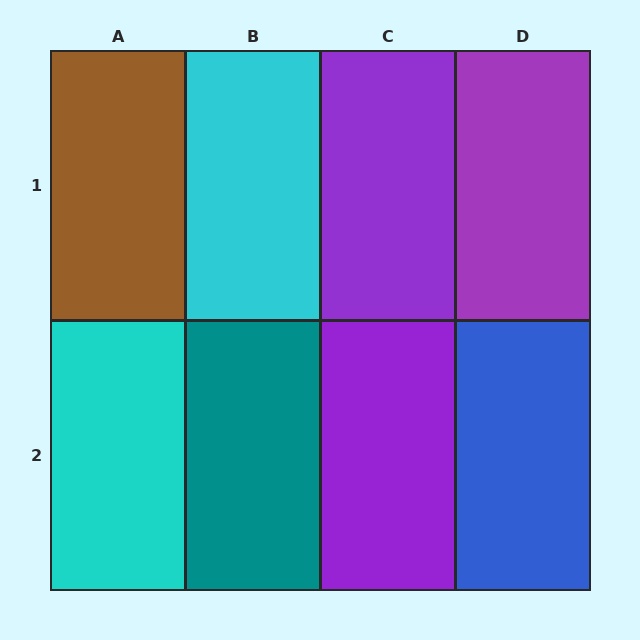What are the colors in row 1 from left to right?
Brown, cyan, purple, purple.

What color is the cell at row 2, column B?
Teal.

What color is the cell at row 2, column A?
Cyan.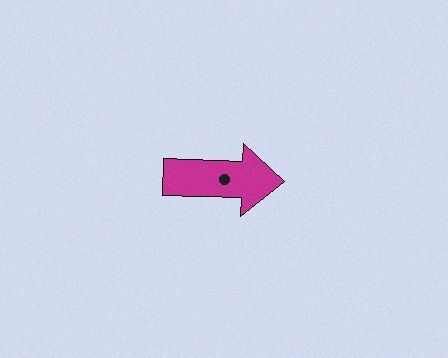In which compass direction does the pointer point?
East.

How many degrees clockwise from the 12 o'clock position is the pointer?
Approximately 92 degrees.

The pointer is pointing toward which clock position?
Roughly 3 o'clock.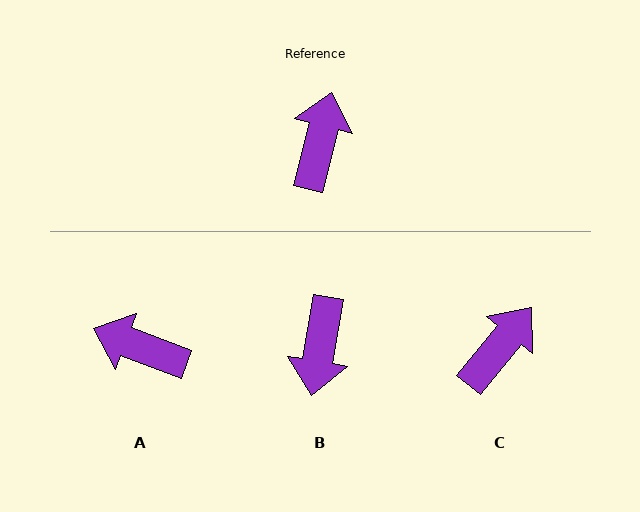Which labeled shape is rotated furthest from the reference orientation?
B, about 176 degrees away.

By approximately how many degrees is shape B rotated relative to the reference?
Approximately 176 degrees clockwise.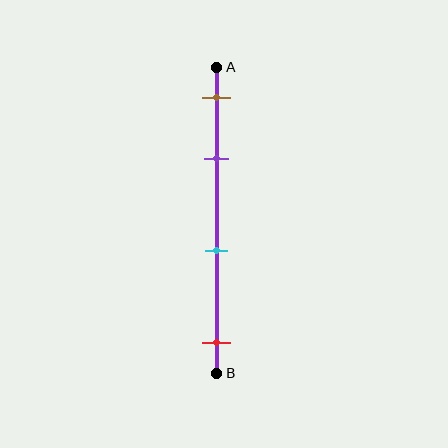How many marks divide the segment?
There are 4 marks dividing the segment.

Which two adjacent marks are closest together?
The brown and purple marks are the closest adjacent pair.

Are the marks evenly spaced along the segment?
No, the marks are not evenly spaced.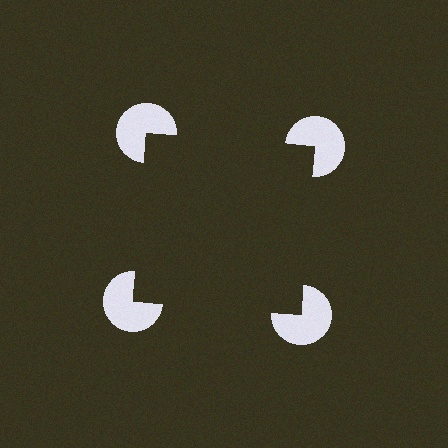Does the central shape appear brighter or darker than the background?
It typically appears slightly darker than the background, even though no actual brightness change is drawn.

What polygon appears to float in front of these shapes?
An illusory square — its edges are inferred from the aligned wedge cuts in the pac-man discs, not physically drawn.